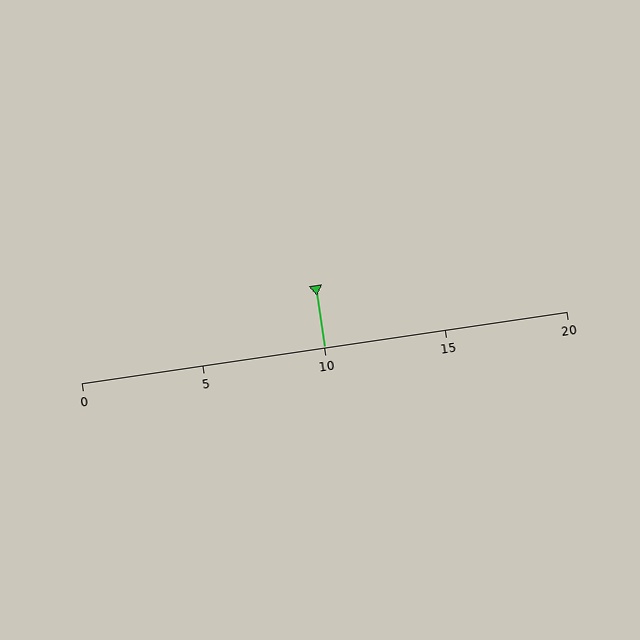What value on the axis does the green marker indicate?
The marker indicates approximately 10.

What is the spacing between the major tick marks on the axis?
The major ticks are spaced 5 apart.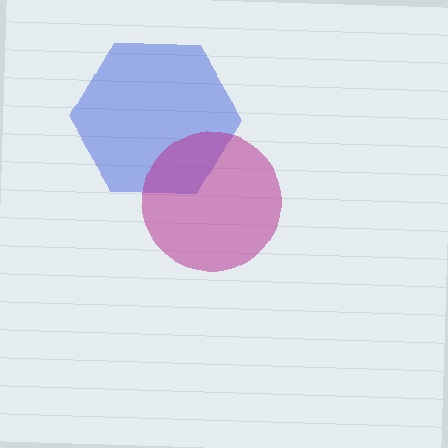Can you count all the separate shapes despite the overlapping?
Yes, there are 2 separate shapes.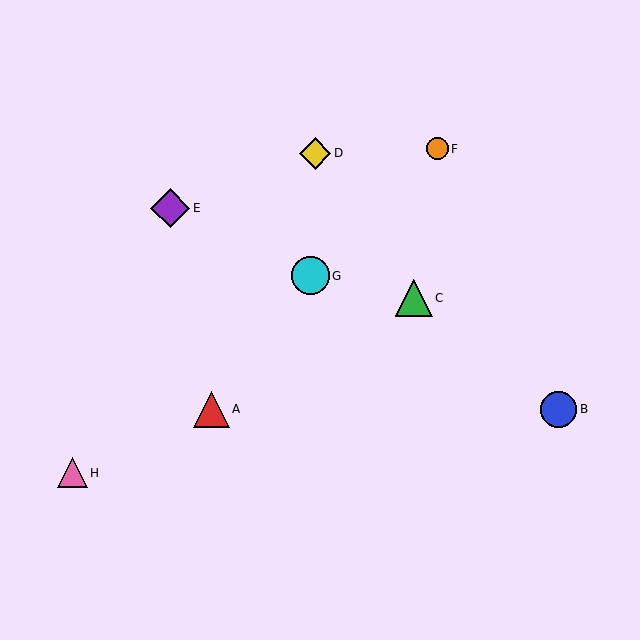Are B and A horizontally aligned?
Yes, both are at y≈409.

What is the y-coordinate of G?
Object G is at y≈276.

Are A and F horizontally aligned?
No, A is at y≈409 and F is at y≈149.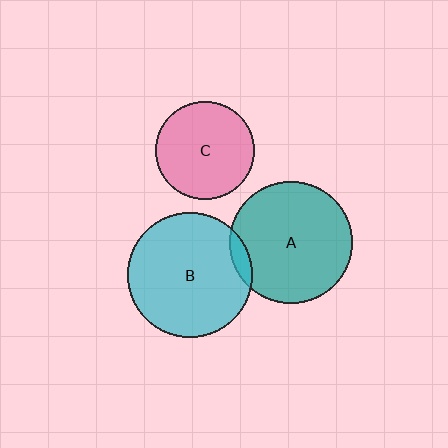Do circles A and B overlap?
Yes.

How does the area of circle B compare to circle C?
Approximately 1.6 times.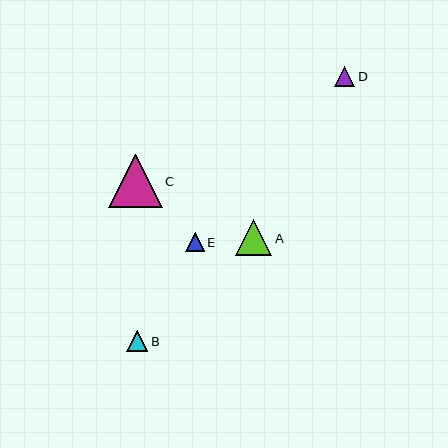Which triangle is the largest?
Triangle C is the largest with a size of approximately 54 pixels.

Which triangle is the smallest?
Triangle E is the smallest with a size of approximately 19 pixels.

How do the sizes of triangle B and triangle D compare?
Triangle B and triangle D are approximately the same size.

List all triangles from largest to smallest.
From largest to smallest: C, A, B, D, E.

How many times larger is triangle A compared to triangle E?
Triangle A is approximately 1.9 times the size of triangle E.